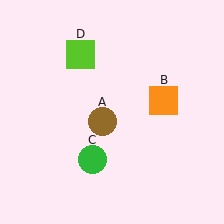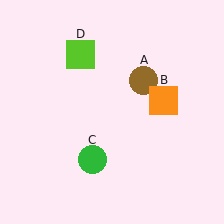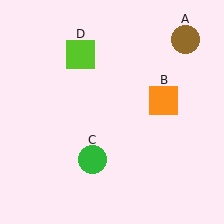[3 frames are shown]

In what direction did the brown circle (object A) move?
The brown circle (object A) moved up and to the right.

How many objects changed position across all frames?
1 object changed position: brown circle (object A).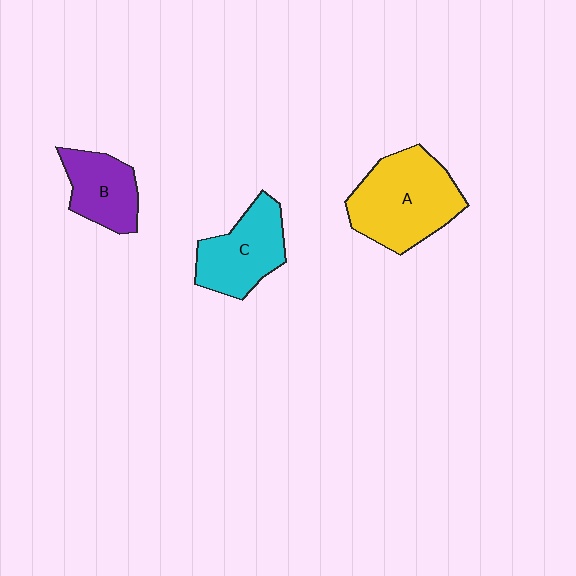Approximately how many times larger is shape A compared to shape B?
Approximately 1.7 times.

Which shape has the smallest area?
Shape B (purple).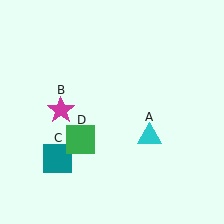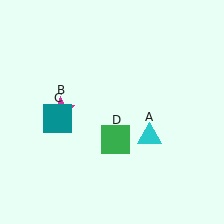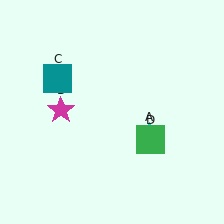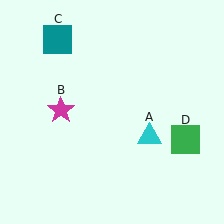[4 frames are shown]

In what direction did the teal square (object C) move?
The teal square (object C) moved up.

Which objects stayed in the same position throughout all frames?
Cyan triangle (object A) and magenta star (object B) remained stationary.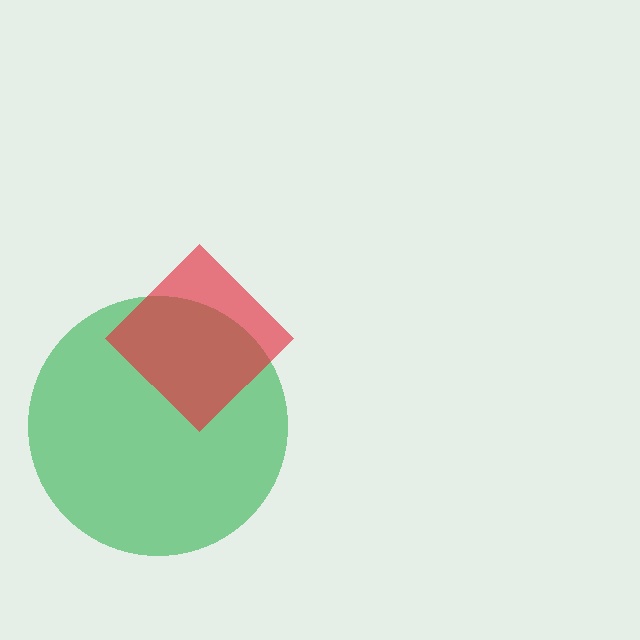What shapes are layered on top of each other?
The layered shapes are: a green circle, a red diamond.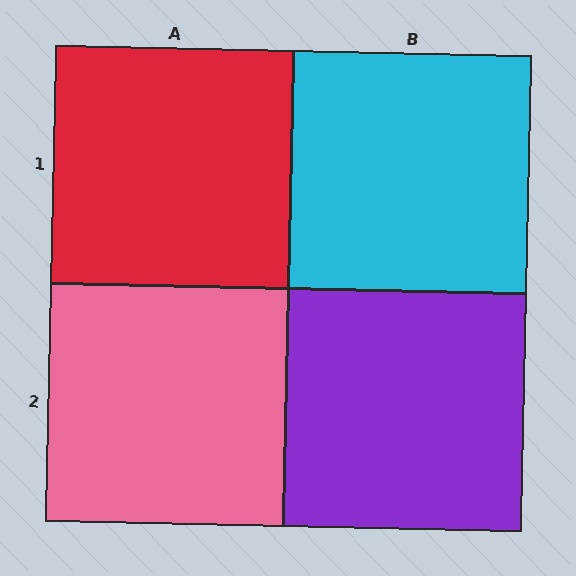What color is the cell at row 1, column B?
Cyan.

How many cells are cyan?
1 cell is cyan.